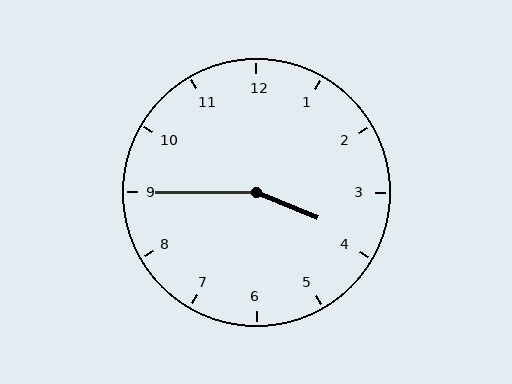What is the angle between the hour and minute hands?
Approximately 158 degrees.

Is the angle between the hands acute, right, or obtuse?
It is obtuse.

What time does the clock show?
3:45.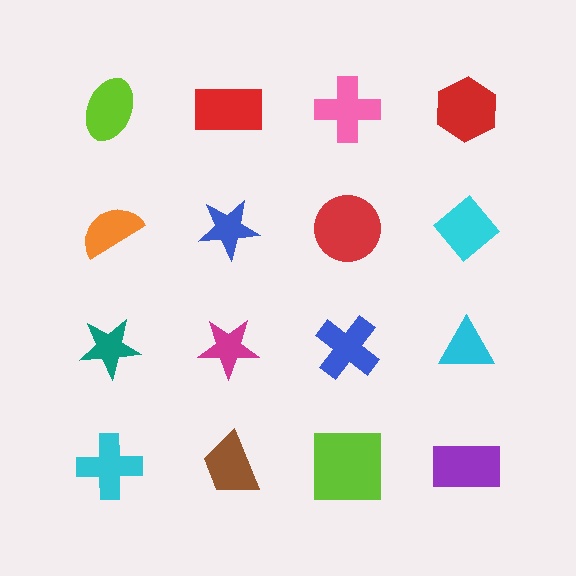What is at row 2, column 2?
A blue star.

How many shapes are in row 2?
4 shapes.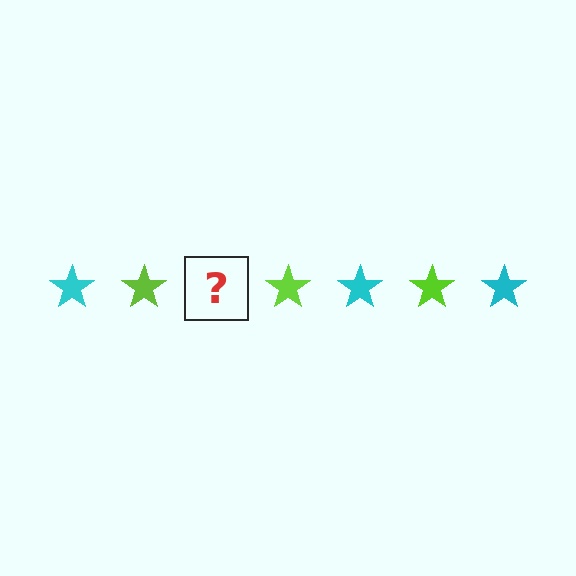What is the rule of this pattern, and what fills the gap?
The rule is that the pattern cycles through cyan, lime stars. The gap should be filled with a cyan star.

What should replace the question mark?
The question mark should be replaced with a cyan star.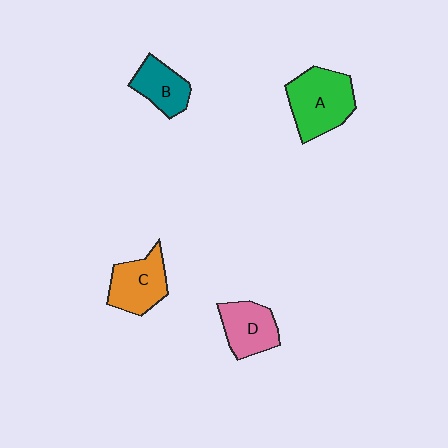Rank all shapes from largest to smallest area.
From largest to smallest: A (green), C (orange), D (pink), B (teal).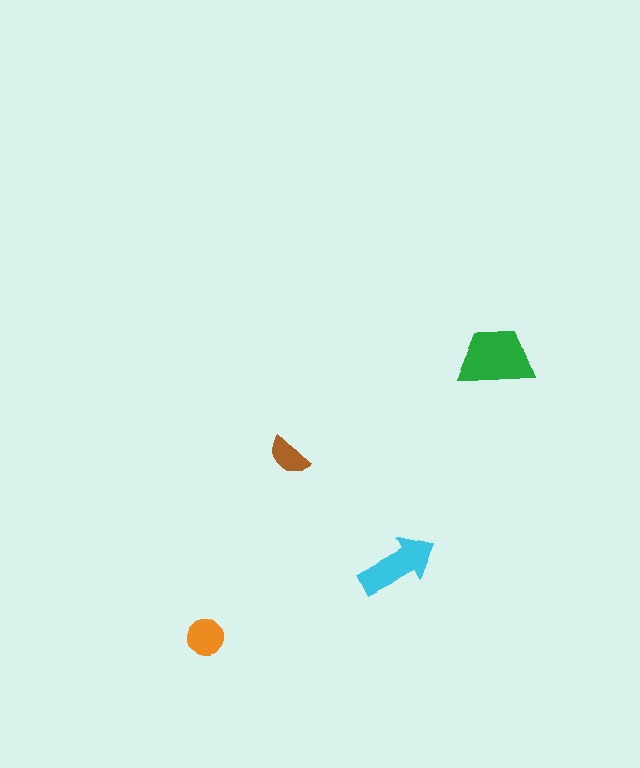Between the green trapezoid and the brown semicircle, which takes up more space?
The green trapezoid.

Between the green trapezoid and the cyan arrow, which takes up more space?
The green trapezoid.